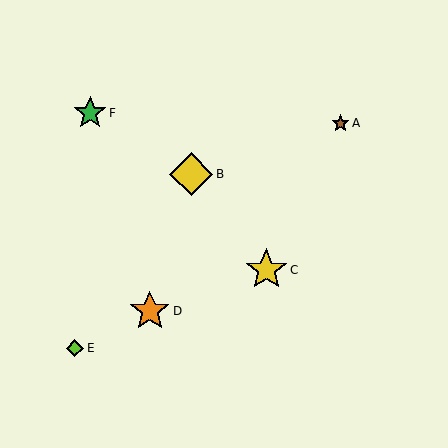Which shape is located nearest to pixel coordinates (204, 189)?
The yellow diamond (labeled B) at (191, 174) is nearest to that location.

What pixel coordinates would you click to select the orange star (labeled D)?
Click at (150, 311) to select the orange star D.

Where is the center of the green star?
The center of the green star is at (90, 113).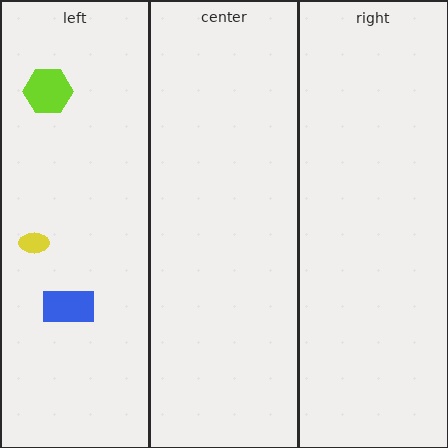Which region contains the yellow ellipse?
The left region.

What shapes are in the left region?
The yellow ellipse, the blue rectangle, the lime hexagon.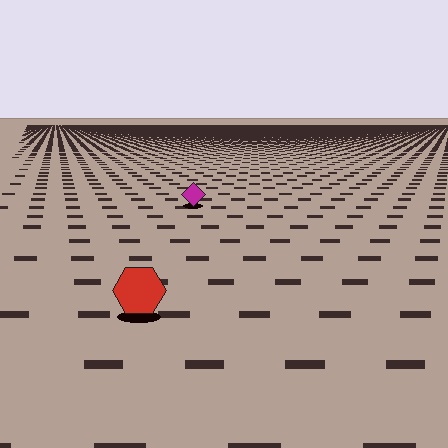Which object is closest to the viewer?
The red hexagon is closest. The texture marks near it are larger and more spread out.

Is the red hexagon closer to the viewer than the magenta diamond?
Yes. The red hexagon is closer — you can tell from the texture gradient: the ground texture is coarser near it.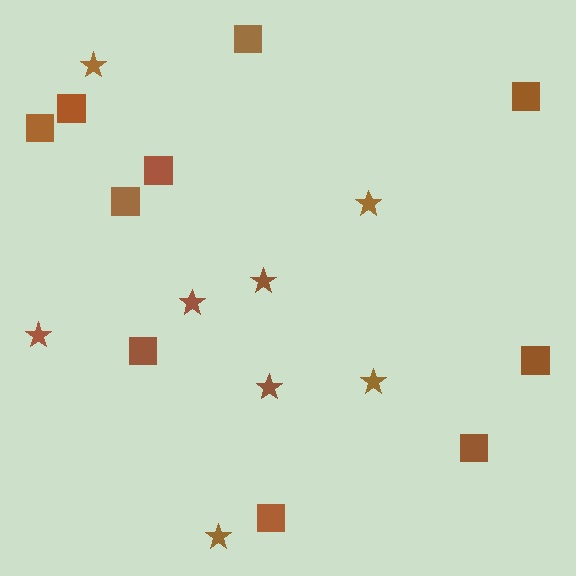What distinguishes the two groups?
There are 2 groups: one group of squares (10) and one group of stars (8).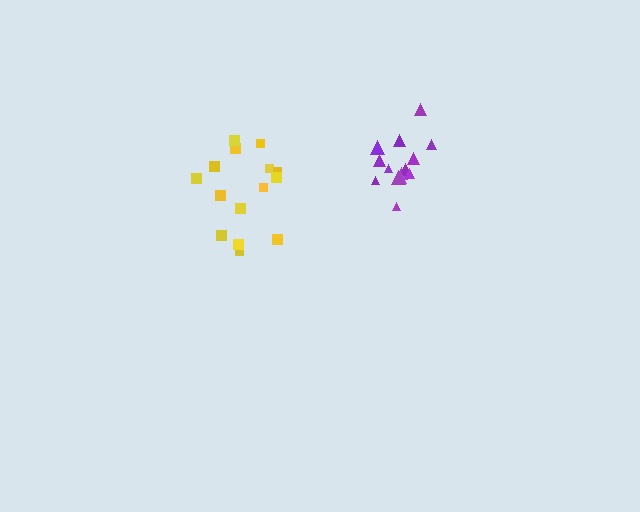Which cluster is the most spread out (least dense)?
Yellow.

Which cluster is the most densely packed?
Purple.